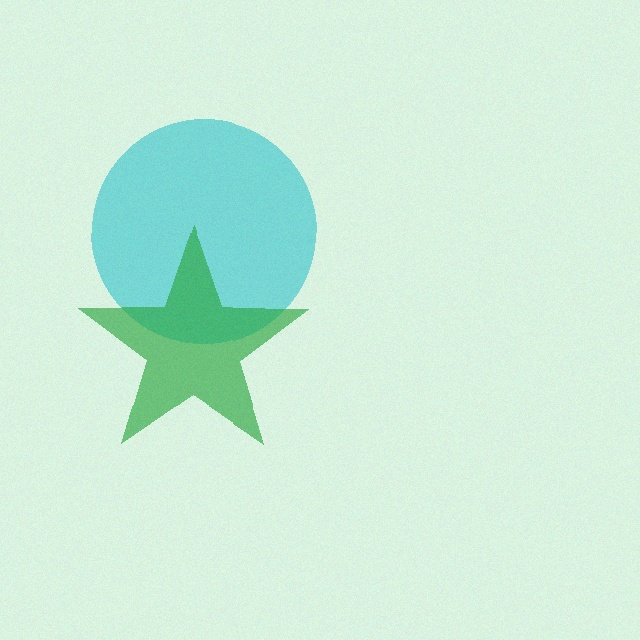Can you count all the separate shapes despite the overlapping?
Yes, there are 2 separate shapes.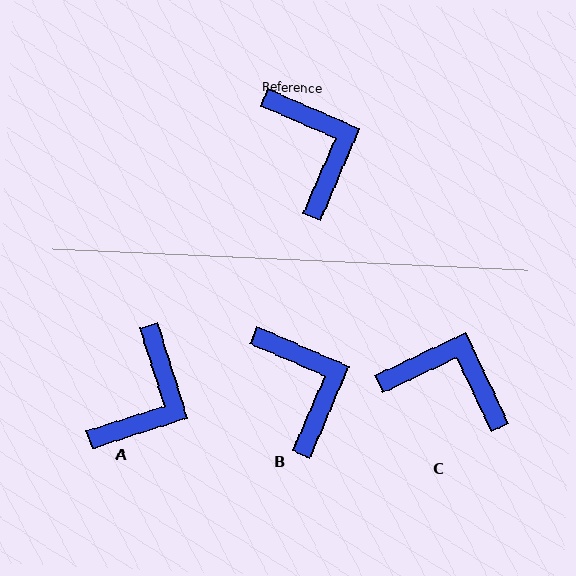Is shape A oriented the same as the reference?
No, it is off by about 49 degrees.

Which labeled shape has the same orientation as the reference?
B.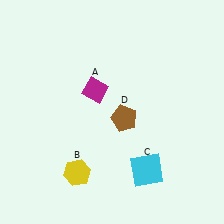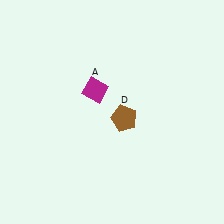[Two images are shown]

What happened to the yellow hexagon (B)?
The yellow hexagon (B) was removed in Image 2. It was in the bottom-left area of Image 1.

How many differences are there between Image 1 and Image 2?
There are 2 differences between the two images.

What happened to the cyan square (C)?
The cyan square (C) was removed in Image 2. It was in the bottom-right area of Image 1.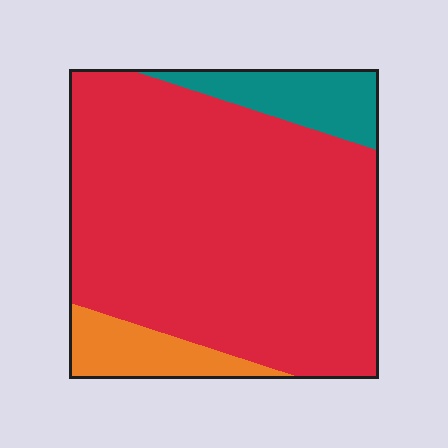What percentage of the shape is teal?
Teal covers roughly 10% of the shape.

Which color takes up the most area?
Red, at roughly 80%.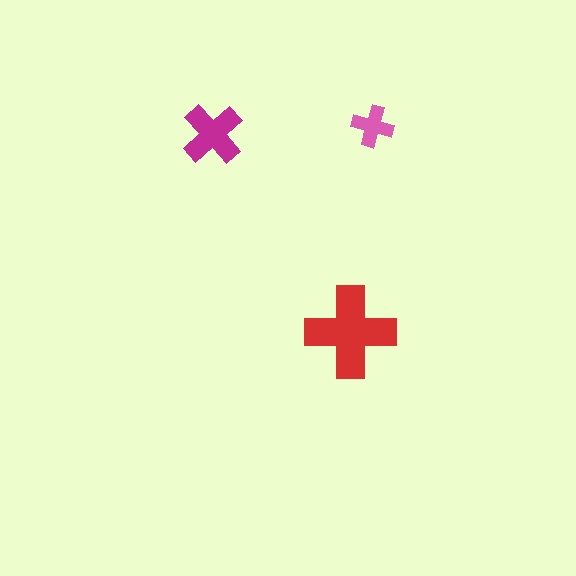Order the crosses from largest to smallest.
the red one, the magenta one, the pink one.